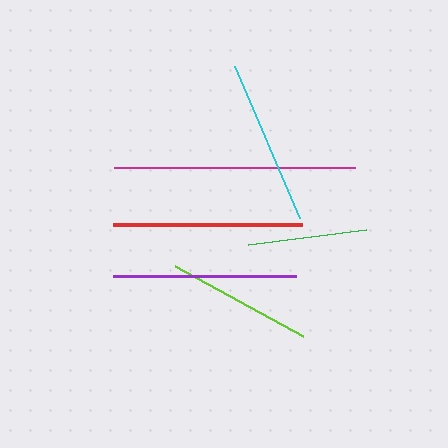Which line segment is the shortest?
The green line is the shortest at approximately 119 pixels.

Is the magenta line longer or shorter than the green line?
The magenta line is longer than the green line.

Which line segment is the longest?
The magenta line is the longest at approximately 241 pixels.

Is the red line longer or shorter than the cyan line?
The red line is longer than the cyan line.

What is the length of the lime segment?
The lime segment is approximately 146 pixels long.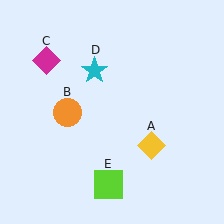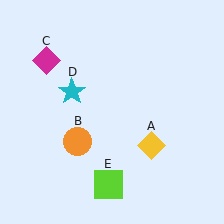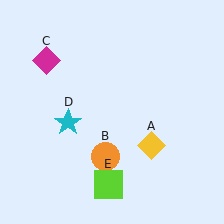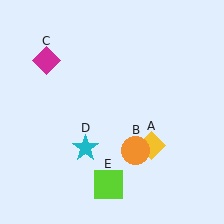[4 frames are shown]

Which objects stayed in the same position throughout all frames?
Yellow diamond (object A) and magenta diamond (object C) and lime square (object E) remained stationary.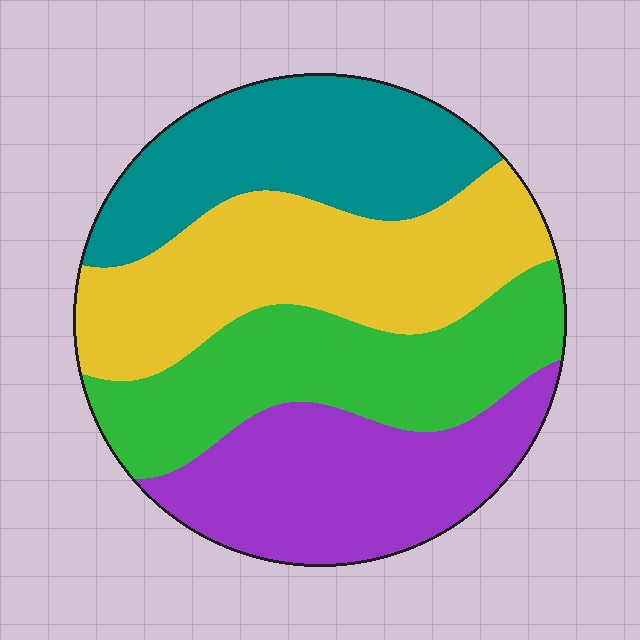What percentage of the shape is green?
Green takes up between a sixth and a third of the shape.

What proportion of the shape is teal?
Teal covers around 25% of the shape.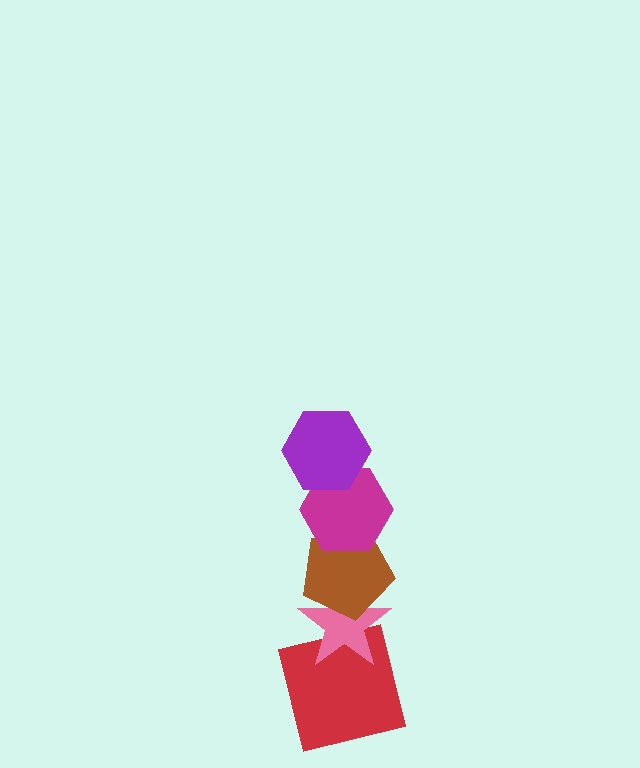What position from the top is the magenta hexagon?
The magenta hexagon is 2nd from the top.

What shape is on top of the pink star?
The brown pentagon is on top of the pink star.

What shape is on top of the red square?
The pink star is on top of the red square.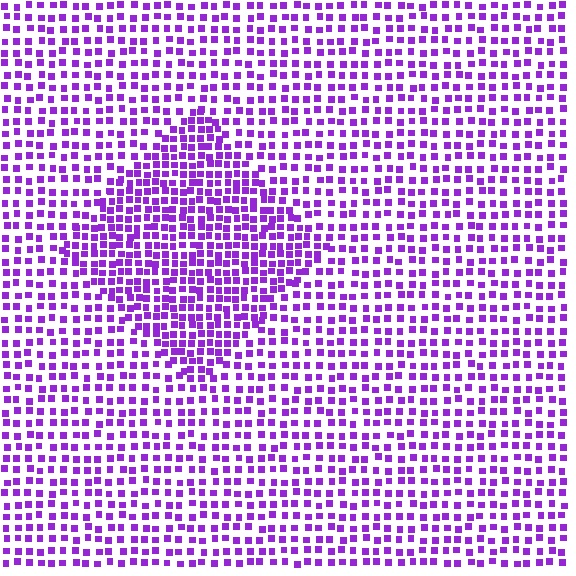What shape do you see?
I see a diamond.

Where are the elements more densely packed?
The elements are more densely packed inside the diamond boundary.